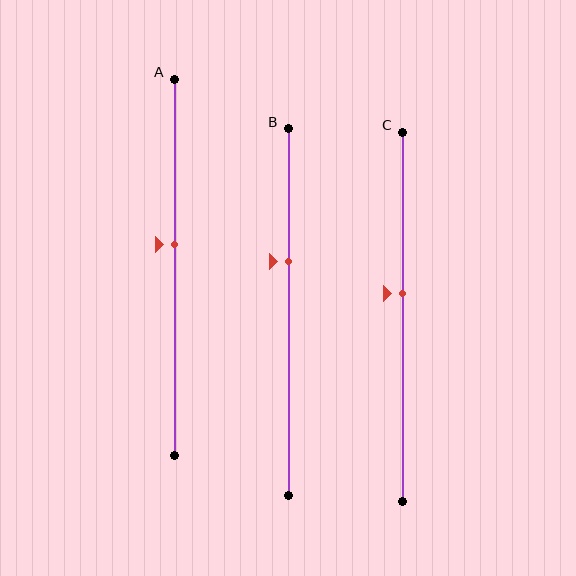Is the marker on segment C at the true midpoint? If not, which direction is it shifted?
No, the marker on segment C is shifted upward by about 6% of the segment length.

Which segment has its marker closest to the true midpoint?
Segment A has its marker closest to the true midpoint.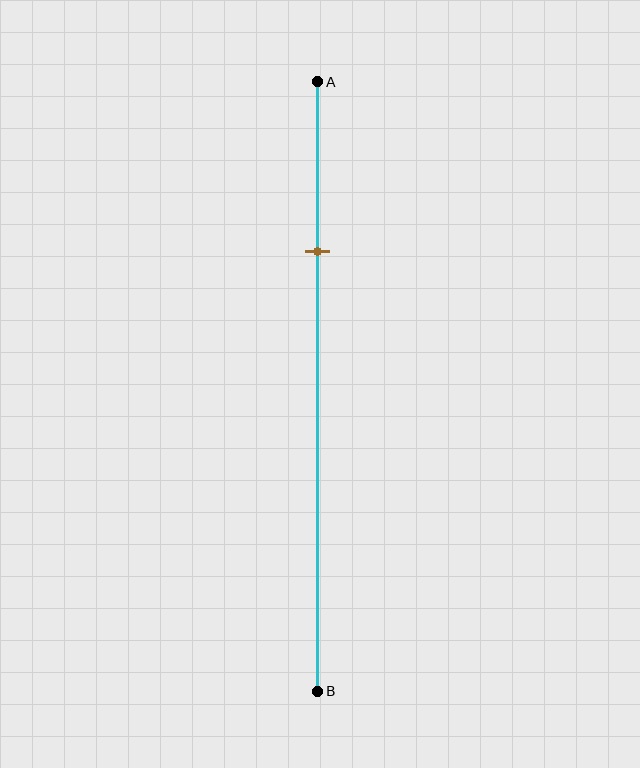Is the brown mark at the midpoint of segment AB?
No, the mark is at about 30% from A, not at the 50% midpoint.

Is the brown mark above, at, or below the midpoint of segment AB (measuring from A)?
The brown mark is above the midpoint of segment AB.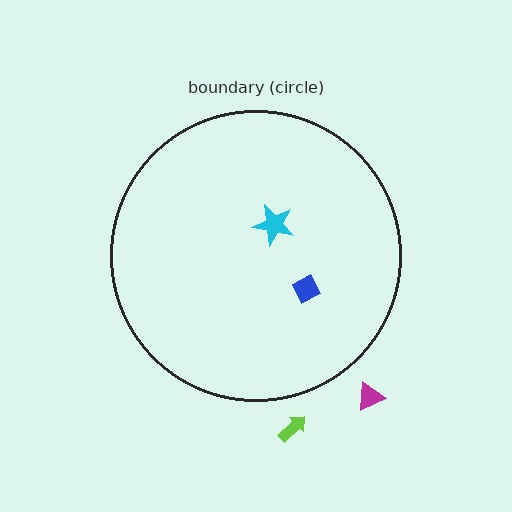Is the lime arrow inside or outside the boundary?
Outside.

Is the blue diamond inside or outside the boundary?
Inside.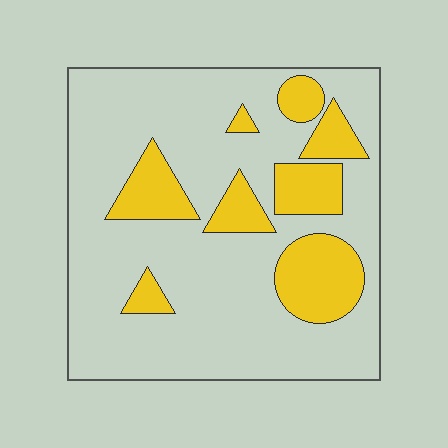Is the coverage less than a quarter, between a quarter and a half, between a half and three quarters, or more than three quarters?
Less than a quarter.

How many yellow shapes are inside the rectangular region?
8.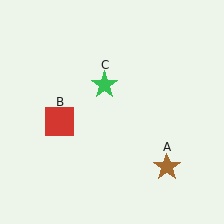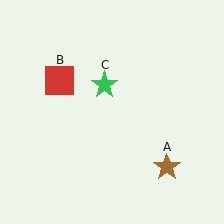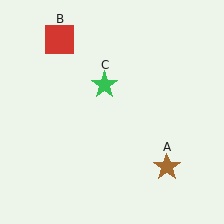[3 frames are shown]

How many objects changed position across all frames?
1 object changed position: red square (object B).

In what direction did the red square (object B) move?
The red square (object B) moved up.